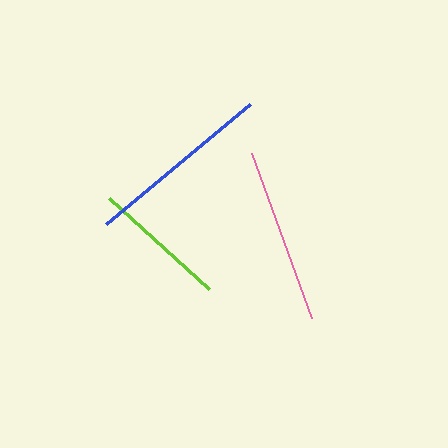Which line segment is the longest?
The blue line is the longest at approximately 187 pixels.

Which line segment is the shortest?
The lime line is the shortest at approximately 135 pixels.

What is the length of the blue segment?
The blue segment is approximately 187 pixels long.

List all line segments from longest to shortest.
From longest to shortest: blue, pink, lime.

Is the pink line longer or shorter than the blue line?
The blue line is longer than the pink line.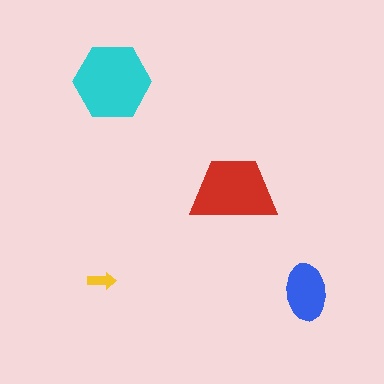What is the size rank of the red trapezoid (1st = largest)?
2nd.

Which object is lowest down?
The blue ellipse is bottommost.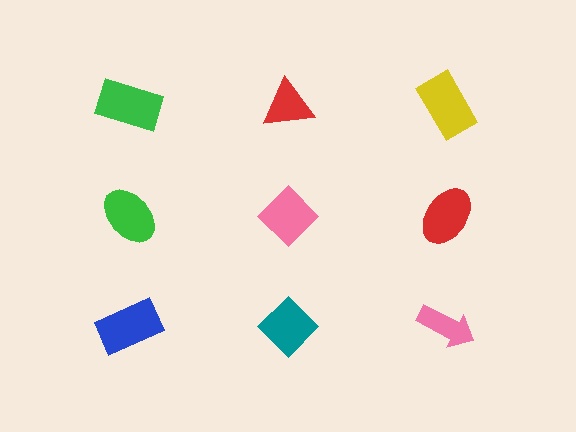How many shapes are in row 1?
3 shapes.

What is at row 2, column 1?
A green ellipse.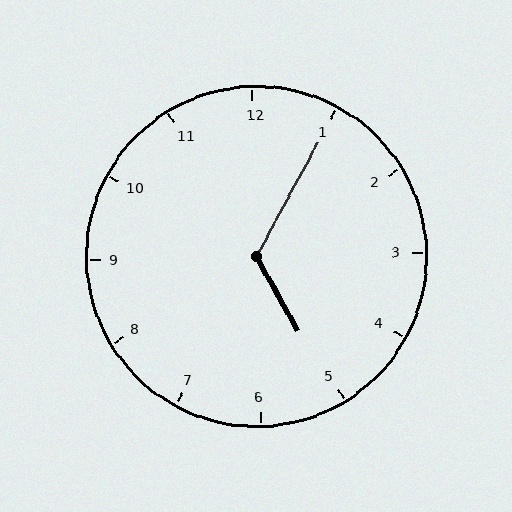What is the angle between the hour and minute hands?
Approximately 122 degrees.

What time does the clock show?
5:05.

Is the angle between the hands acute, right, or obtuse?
It is obtuse.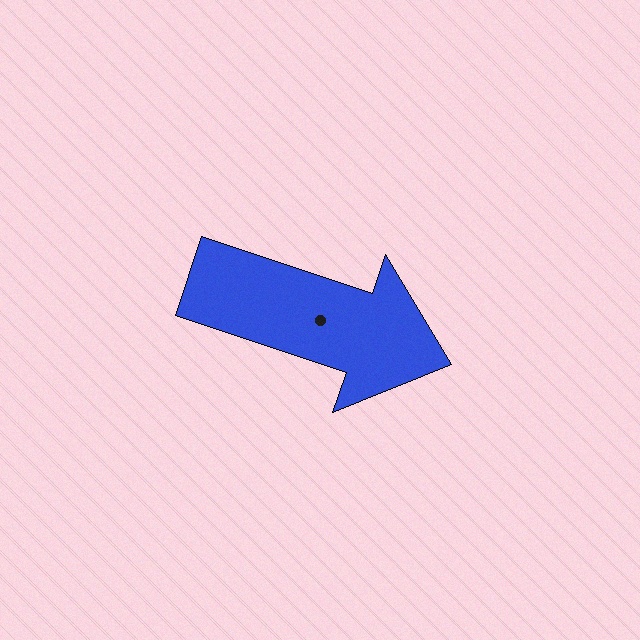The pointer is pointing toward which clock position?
Roughly 4 o'clock.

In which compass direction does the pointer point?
East.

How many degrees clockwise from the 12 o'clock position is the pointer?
Approximately 109 degrees.